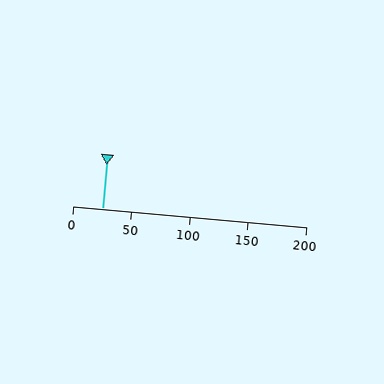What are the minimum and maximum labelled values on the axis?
The axis runs from 0 to 200.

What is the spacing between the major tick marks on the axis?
The major ticks are spaced 50 apart.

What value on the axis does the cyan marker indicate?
The marker indicates approximately 25.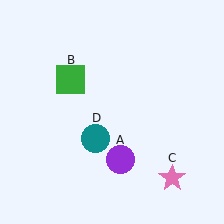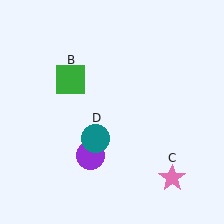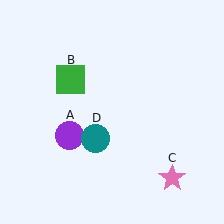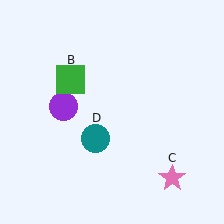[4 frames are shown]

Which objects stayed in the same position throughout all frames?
Green square (object B) and pink star (object C) and teal circle (object D) remained stationary.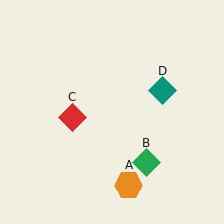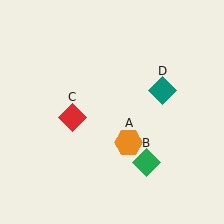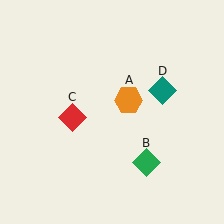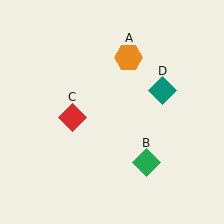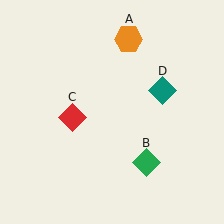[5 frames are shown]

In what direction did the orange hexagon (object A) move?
The orange hexagon (object A) moved up.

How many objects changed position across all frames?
1 object changed position: orange hexagon (object A).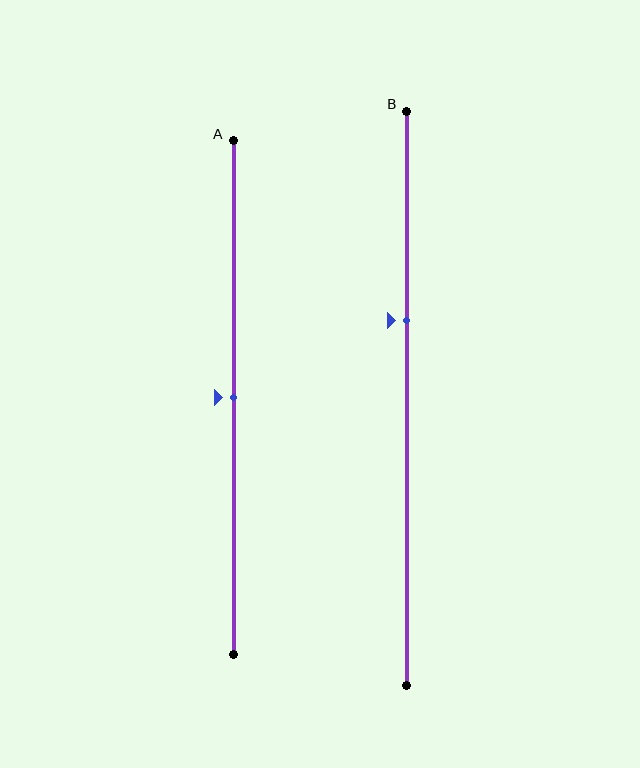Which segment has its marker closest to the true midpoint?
Segment A has its marker closest to the true midpoint.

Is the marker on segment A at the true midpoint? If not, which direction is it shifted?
Yes, the marker on segment A is at the true midpoint.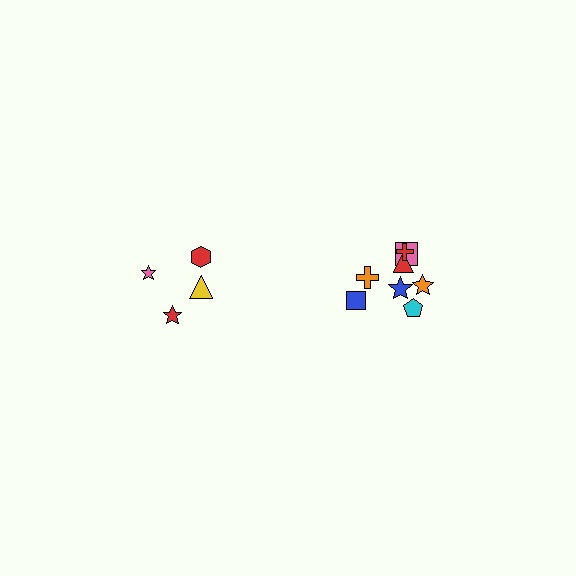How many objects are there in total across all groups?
There are 12 objects.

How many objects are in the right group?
There are 8 objects.